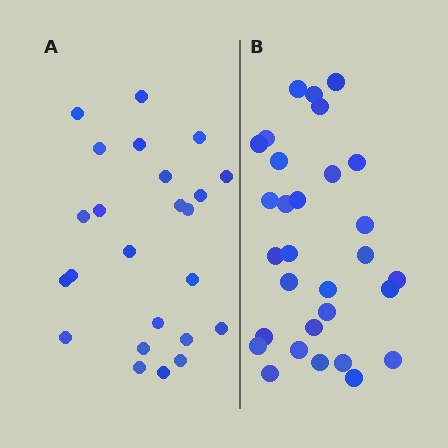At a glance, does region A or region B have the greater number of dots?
Region B (the right region) has more dots.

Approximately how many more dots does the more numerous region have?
Region B has about 6 more dots than region A.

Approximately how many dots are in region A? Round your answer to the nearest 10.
About 20 dots. (The exact count is 24, which rounds to 20.)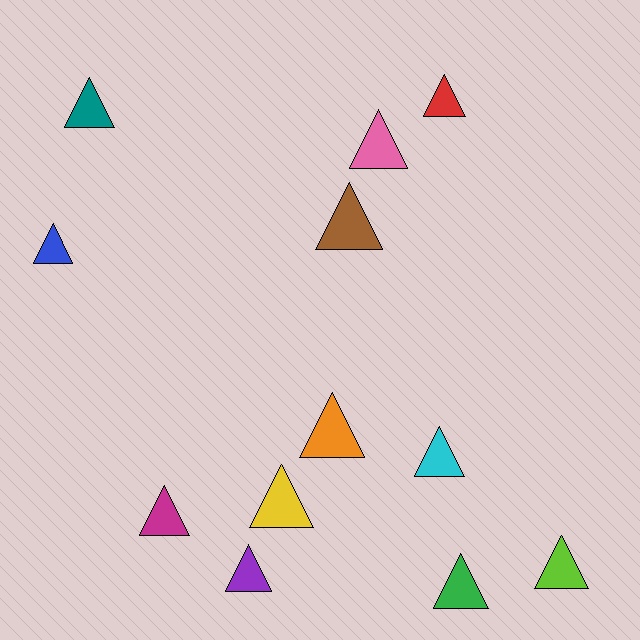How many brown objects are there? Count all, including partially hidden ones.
There is 1 brown object.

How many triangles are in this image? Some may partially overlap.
There are 12 triangles.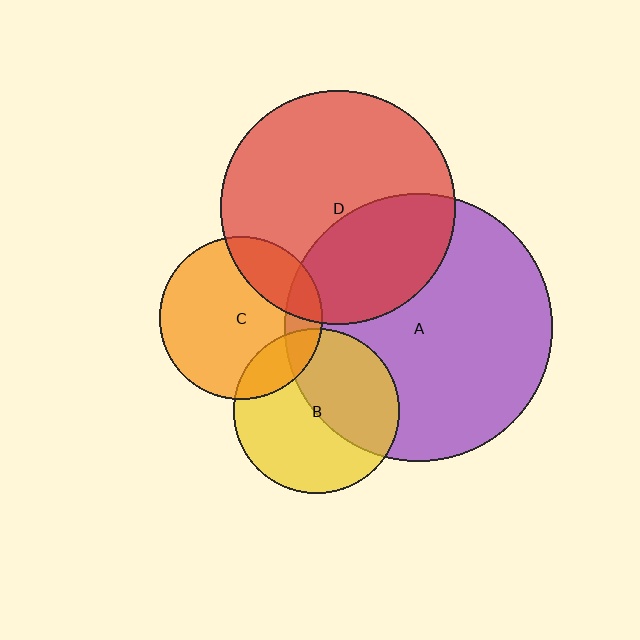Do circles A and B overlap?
Yes.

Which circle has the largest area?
Circle A (purple).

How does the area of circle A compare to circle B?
Approximately 2.6 times.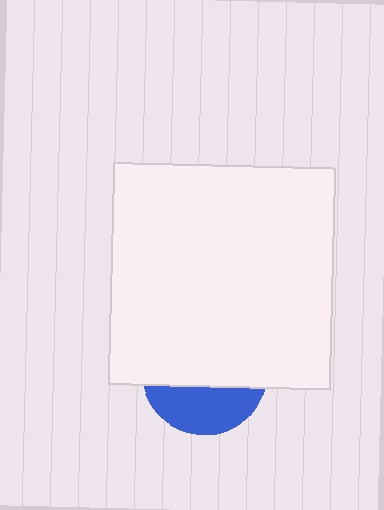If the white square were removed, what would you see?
You would see the complete blue circle.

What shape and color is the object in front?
The object in front is a white square.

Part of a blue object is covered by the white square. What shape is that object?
It is a circle.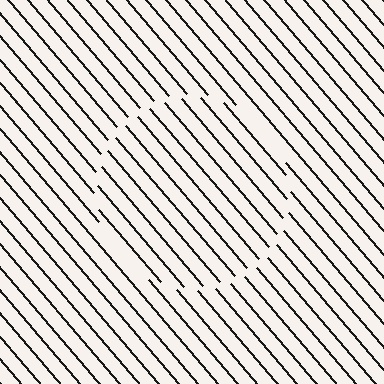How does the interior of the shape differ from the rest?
The interior of the shape contains the same grating, shifted by half a period — the contour is defined by the phase discontinuity where line-ends from the inner and outer gratings abut.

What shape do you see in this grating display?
An illusory circle. The interior of the shape contains the same grating, shifted by half a period — the contour is defined by the phase discontinuity where line-ends from the inner and outer gratings abut.